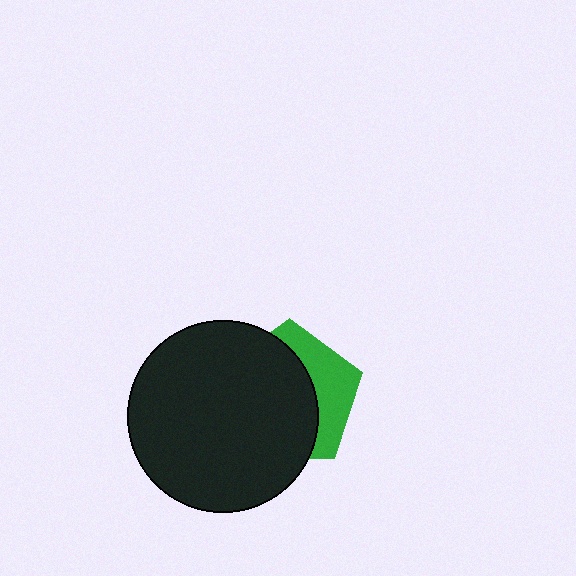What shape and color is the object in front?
The object in front is a black circle.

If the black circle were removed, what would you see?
You would see the complete green pentagon.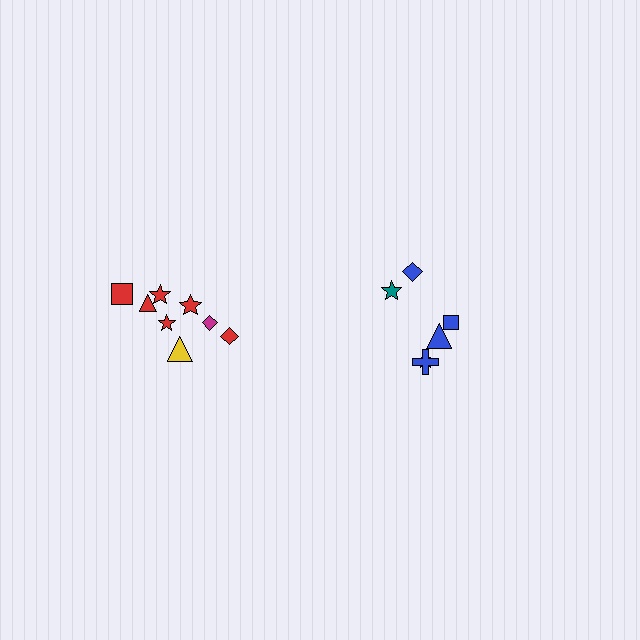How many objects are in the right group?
There are 6 objects.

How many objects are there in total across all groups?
There are 14 objects.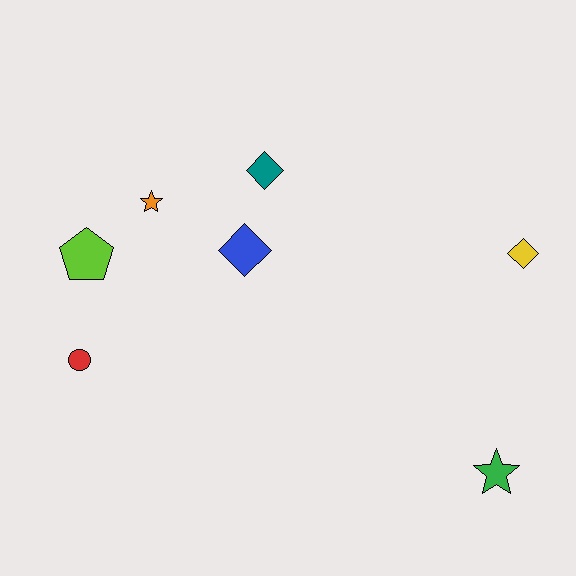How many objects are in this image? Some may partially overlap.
There are 7 objects.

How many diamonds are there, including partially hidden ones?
There are 3 diamonds.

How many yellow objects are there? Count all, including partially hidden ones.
There is 1 yellow object.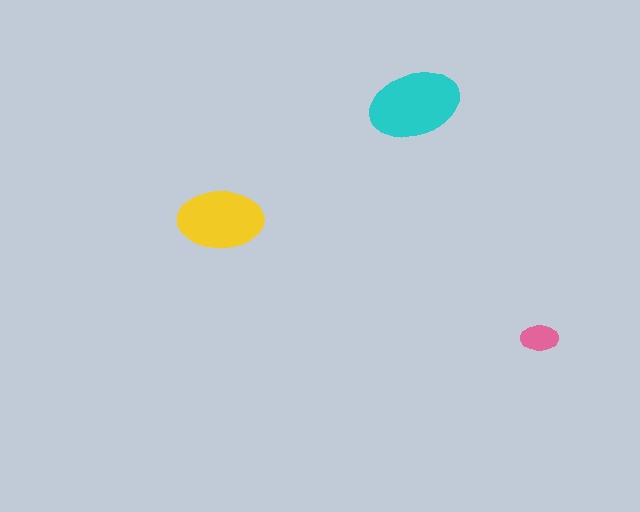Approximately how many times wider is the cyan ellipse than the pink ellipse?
About 2.5 times wider.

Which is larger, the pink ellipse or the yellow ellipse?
The yellow one.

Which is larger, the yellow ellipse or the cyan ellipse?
The cyan one.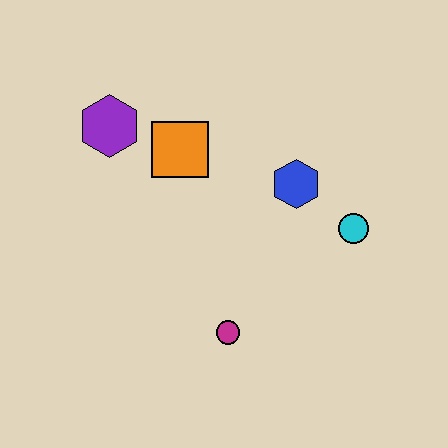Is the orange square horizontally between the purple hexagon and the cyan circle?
Yes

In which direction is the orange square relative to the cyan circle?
The orange square is to the left of the cyan circle.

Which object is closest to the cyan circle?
The blue hexagon is closest to the cyan circle.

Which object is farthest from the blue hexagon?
The purple hexagon is farthest from the blue hexagon.